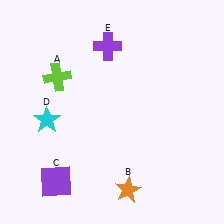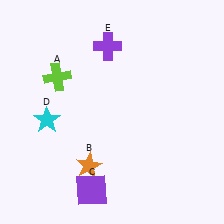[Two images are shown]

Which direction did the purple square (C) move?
The purple square (C) moved right.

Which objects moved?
The objects that moved are: the orange star (B), the purple square (C).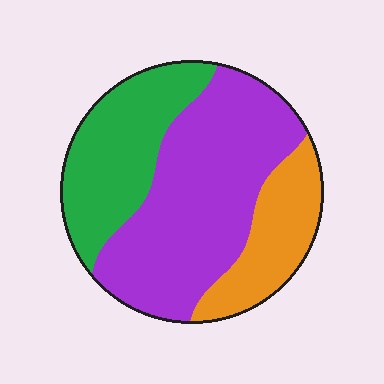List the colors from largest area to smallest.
From largest to smallest: purple, green, orange.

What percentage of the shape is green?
Green takes up about one quarter (1/4) of the shape.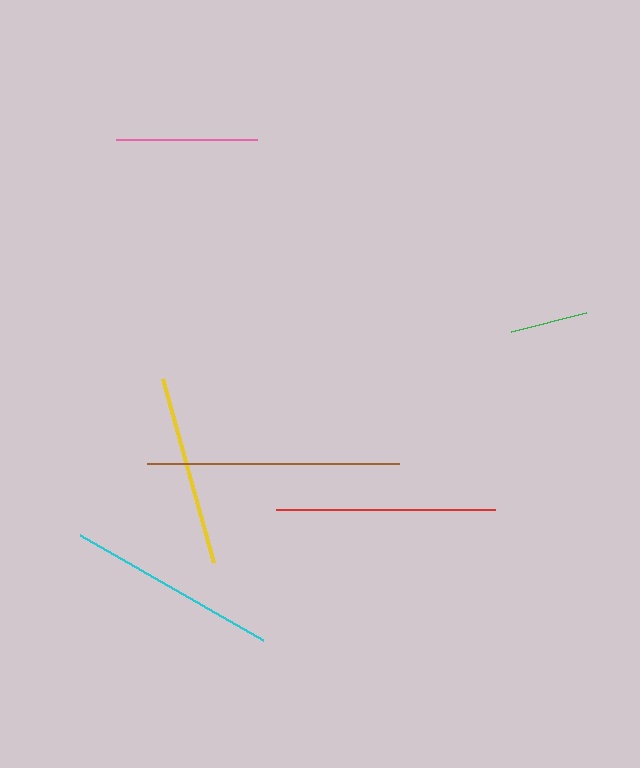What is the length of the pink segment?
The pink segment is approximately 141 pixels long.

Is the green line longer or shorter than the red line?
The red line is longer than the green line.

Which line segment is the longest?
The brown line is the longest at approximately 251 pixels.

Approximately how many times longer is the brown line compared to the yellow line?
The brown line is approximately 1.3 times the length of the yellow line.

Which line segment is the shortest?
The green line is the shortest at approximately 77 pixels.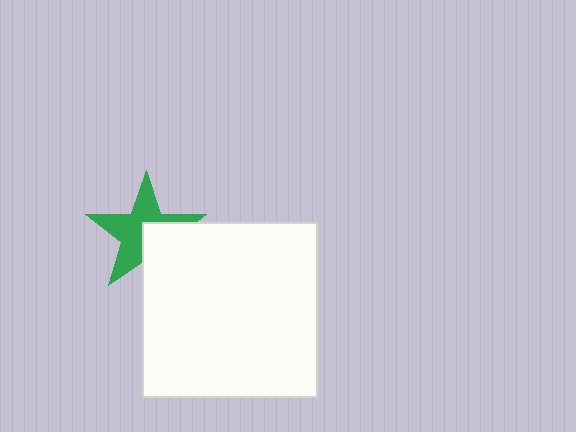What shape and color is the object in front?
The object in front is a white square.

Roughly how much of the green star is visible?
About half of it is visible (roughly 62%).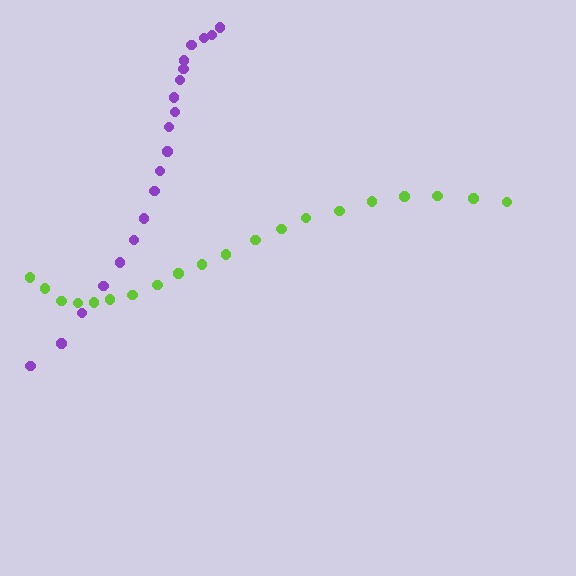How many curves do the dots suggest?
There are 2 distinct paths.